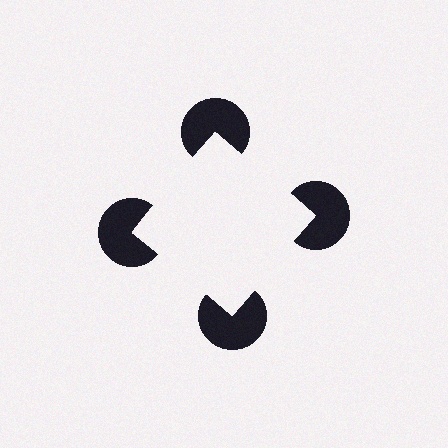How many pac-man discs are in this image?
There are 4 — one at each vertex of the illusory square.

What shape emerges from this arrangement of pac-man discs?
An illusory square — its edges are inferred from the aligned wedge cuts in the pac-man discs, not physically drawn.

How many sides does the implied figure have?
4 sides.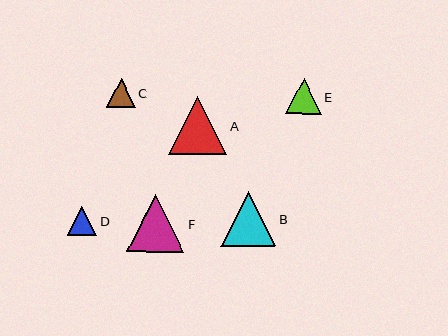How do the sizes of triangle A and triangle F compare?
Triangle A and triangle F are approximately the same size.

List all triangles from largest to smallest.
From largest to smallest: A, F, B, E, D, C.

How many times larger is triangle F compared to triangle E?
Triangle F is approximately 1.6 times the size of triangle E.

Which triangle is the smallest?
Triangle C is the smallest with a size of approximately 29 pixels.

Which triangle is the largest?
Triangle A is the largest with a size of approximately 58 pixels.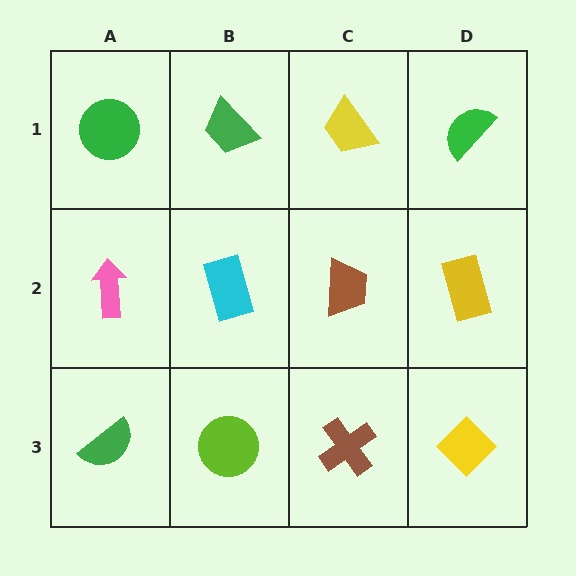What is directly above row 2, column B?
A green trapezoid.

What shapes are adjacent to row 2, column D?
A green semicircle (row 1, column D), a yellow diamond (row 3, column D), a brown trapezoid (row 2, column C).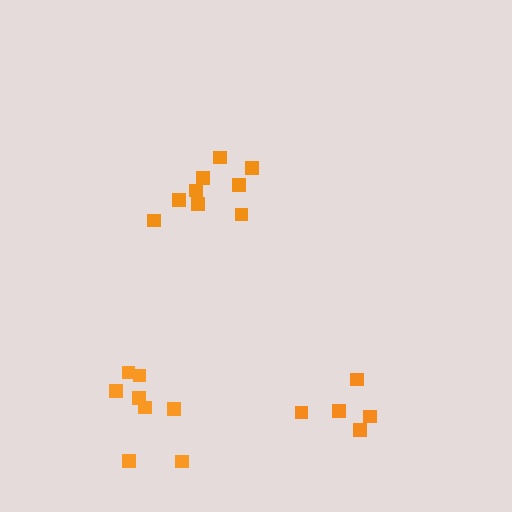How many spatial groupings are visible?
There are 3 spatial groupings.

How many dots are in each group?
Group 1: 8 dots, Group 2: 9 dots, Group 3: 5 dots (22 total).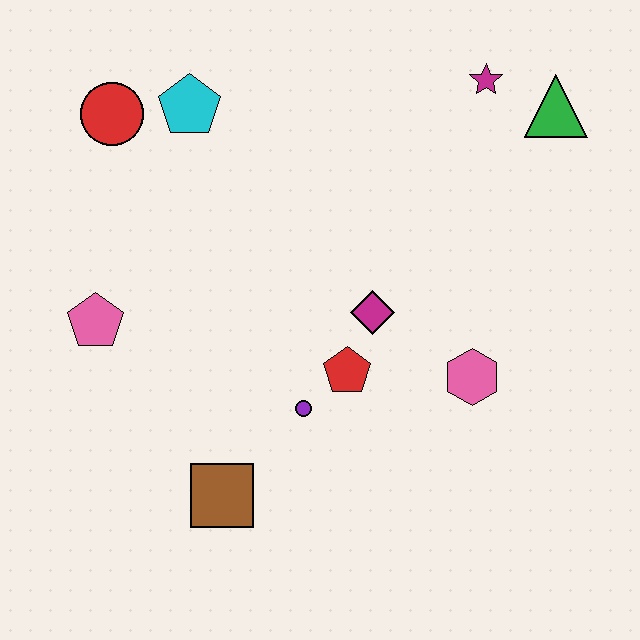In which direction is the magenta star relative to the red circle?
The magenta star is to the right of the red circle.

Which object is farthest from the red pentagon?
The red circle is farthest from the red pentagon.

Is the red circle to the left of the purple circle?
Yes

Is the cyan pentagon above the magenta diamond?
Yes